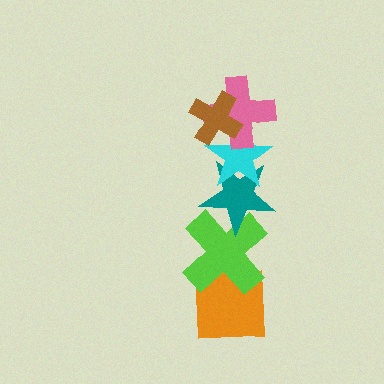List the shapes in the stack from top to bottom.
From top to bottom: the brown cross, the pink cross, the cyan star, the teal star, the lime cross, the orange square.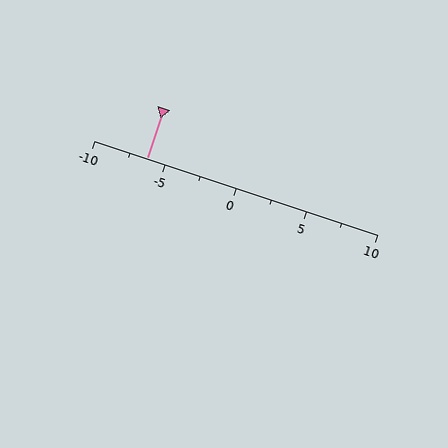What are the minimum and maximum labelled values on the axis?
The axis runs from -10 to 10.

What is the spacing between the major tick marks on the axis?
The major ticks are spaced 5 apart.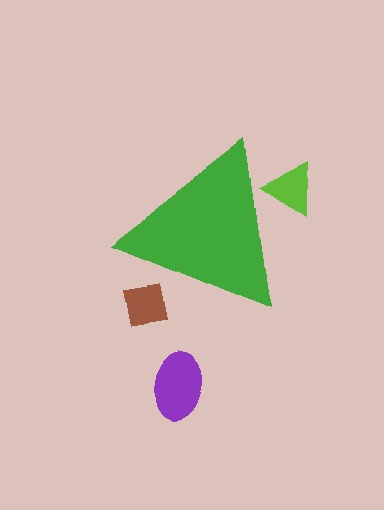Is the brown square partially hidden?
Yes, the brown square is partially hidden behind the green triangle.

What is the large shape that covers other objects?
A green triangle.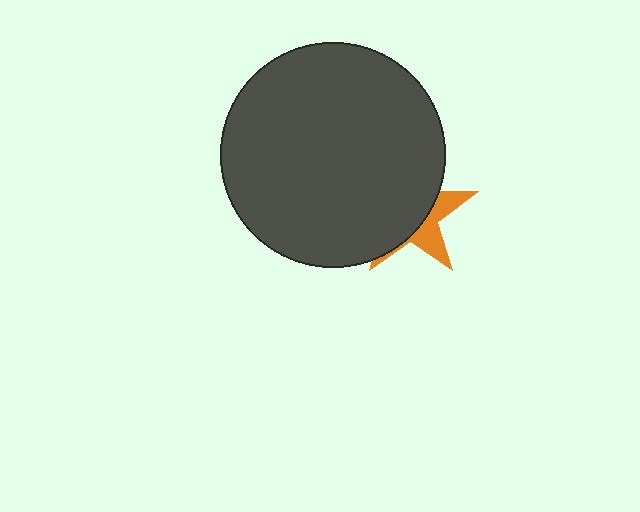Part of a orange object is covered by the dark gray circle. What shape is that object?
It is a star.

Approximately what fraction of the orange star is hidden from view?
Roughly 67% of the orange star is hidden behind the dark gray circle.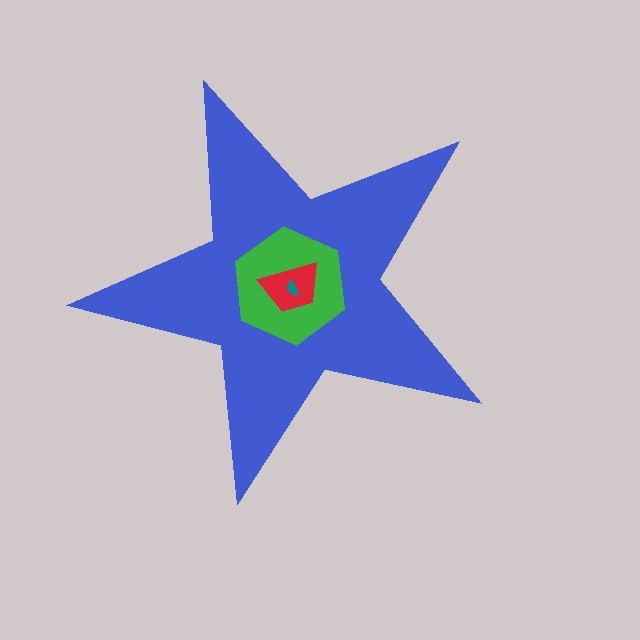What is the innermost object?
The teal semicircle.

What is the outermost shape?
The blue star.